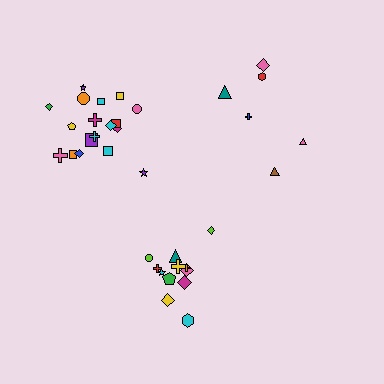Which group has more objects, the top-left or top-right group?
The top-left group.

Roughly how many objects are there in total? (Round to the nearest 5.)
Roughly 35 objects in total.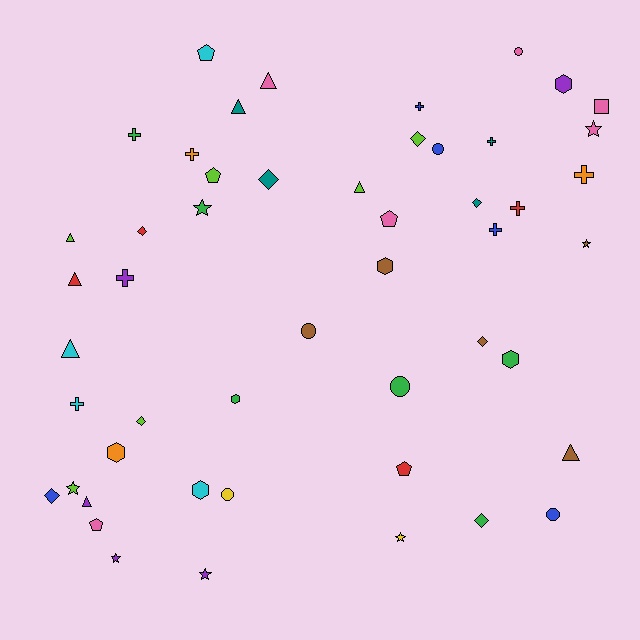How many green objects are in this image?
There are 6 green objects.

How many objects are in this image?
There are 50 objects.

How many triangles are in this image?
There are 8 triangles.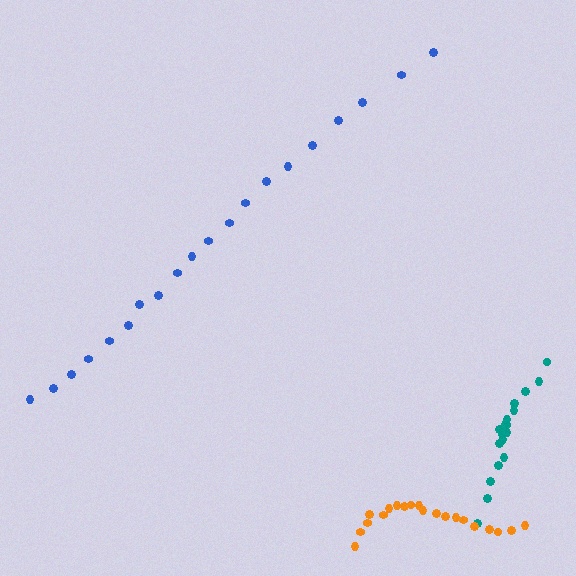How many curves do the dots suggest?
There are 3 distinct paths.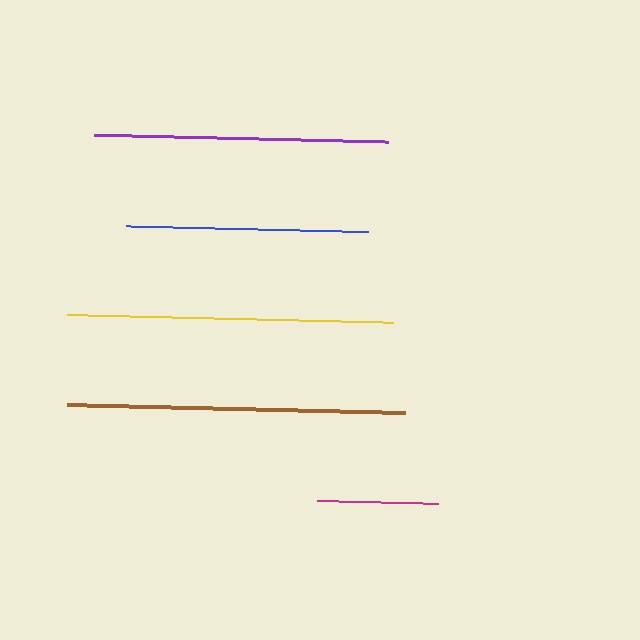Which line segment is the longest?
The brown line is the longest at approximately 338 pixels.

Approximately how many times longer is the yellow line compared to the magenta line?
The yellow line is approximately 2.7 times the length of the magenta line.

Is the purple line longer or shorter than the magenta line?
The purple line is longer than the magenta line.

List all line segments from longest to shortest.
From longest to shortest: brown, yellow, purple, blue, magenta.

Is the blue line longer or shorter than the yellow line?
The yellow line is longer than the blue line.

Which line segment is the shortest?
The magenta line is the shortest at approximately 120 pixels.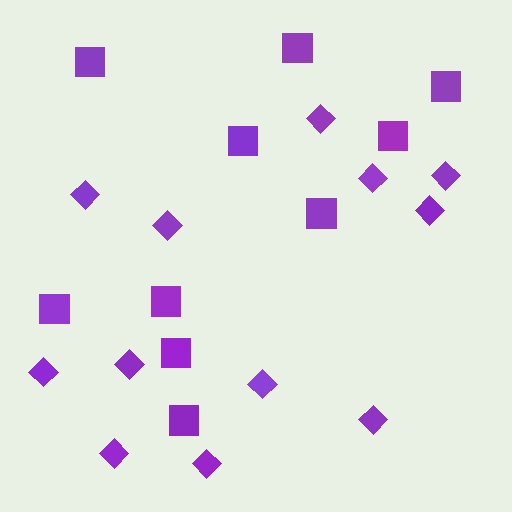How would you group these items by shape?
There are 2 groups: one group of diamonds (12) and one group of squares (10).